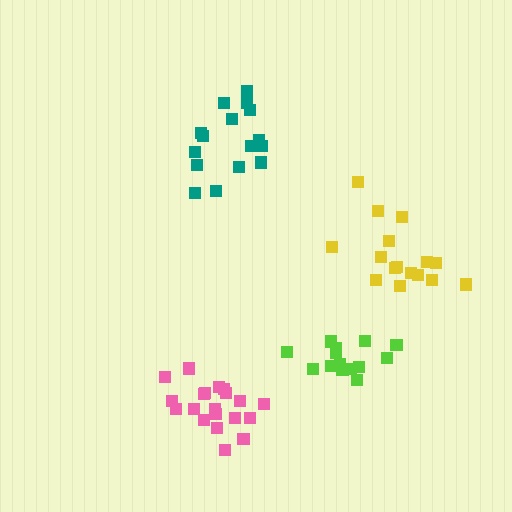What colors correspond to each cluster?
The clusters are colored: teal, yellow, pink, lime.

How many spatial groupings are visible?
There are 4 spatial groupings.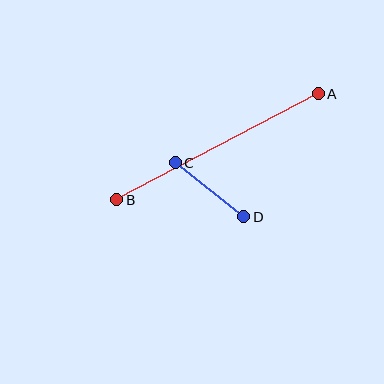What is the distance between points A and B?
The distance is approximately 228 pixels.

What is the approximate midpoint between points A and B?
The midpoint is at approximately (217, 147) pixels.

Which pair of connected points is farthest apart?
Points A and B are farthest apart.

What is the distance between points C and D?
The distance is approximately 88 pixels.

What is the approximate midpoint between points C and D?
The midpoint is at approximately (209, 190) pixels.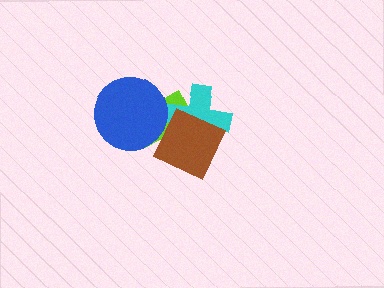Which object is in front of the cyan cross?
The brown square is in front of the cyan cross.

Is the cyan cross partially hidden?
Yes, it is partially covered by another shape.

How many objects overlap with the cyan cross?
2 objects overlap with the cyan cross.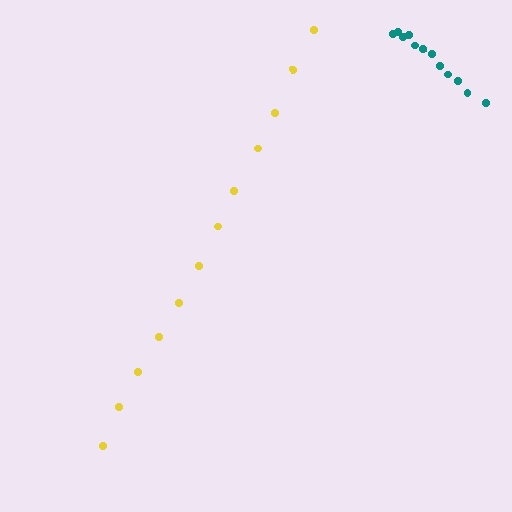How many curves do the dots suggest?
There are 2 distinct paths.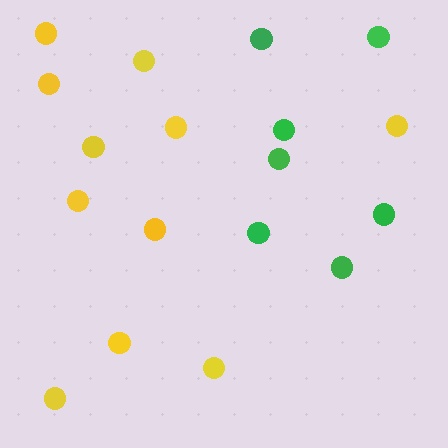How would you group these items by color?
There are 2 groups: one group of green circles (7) and one group of yellow circles (11).